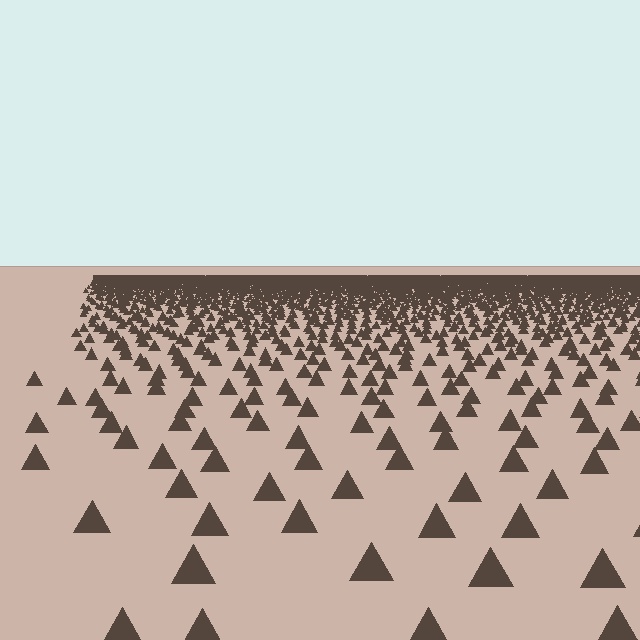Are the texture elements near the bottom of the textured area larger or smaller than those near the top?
Larger. Near the bottom, elements are closer to the viewer and appear at a bigger on-screen size.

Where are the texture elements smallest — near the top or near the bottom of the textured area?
Near the top.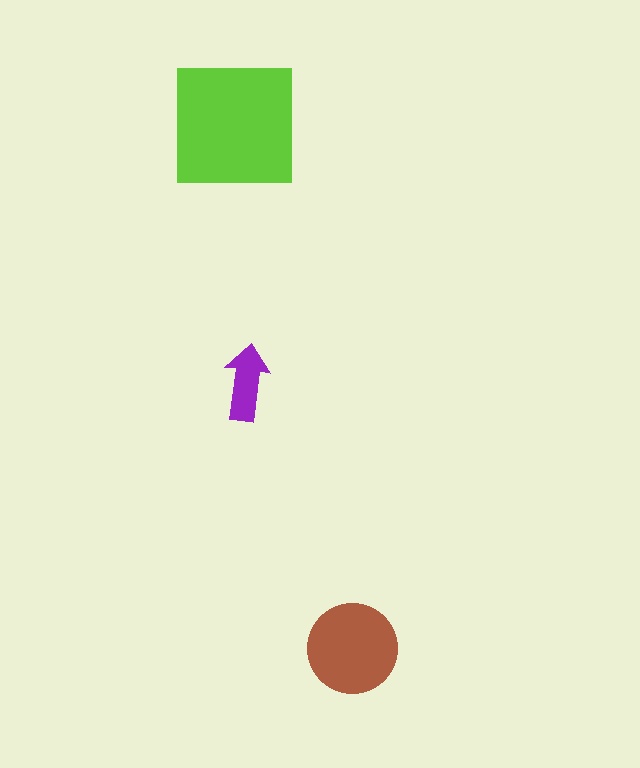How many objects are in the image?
There are 3 objects in the image.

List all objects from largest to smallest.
The lime square, the brown circle, the purple arrow.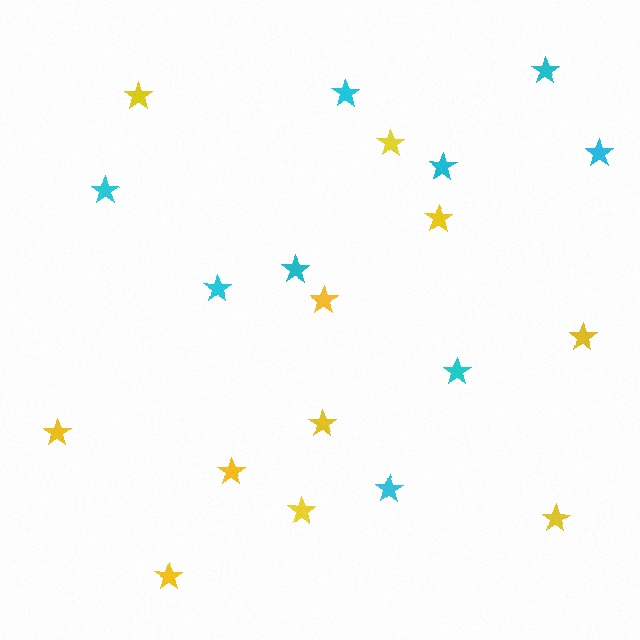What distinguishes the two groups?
There are 2 groups: one group of yellow stars (11) and one group of cyan stars (9).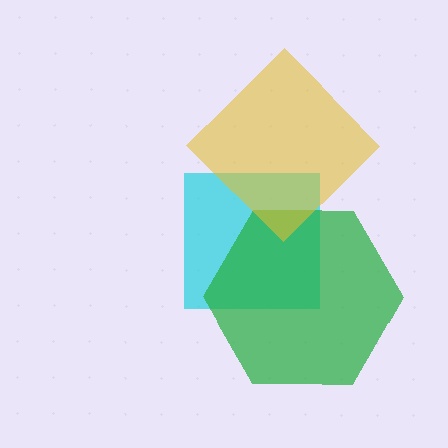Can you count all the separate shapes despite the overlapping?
Yes, there are 3 separate shapes.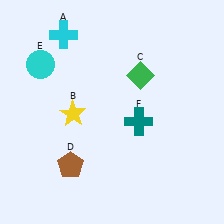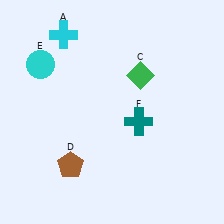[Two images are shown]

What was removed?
The yellow star (B) was removed in Image 2.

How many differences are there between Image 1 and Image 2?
There is 1 difference between the two images.